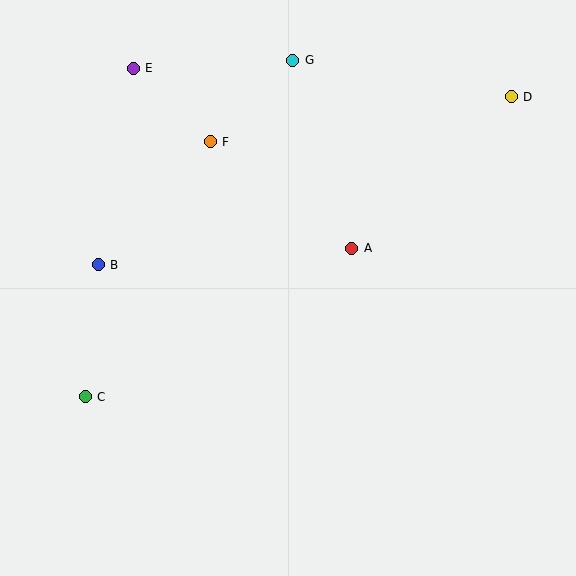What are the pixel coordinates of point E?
Point E is at (133, 68).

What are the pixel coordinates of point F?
Point F is at (210, 142).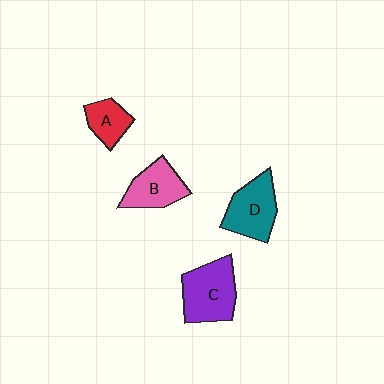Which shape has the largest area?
Shape C (purple).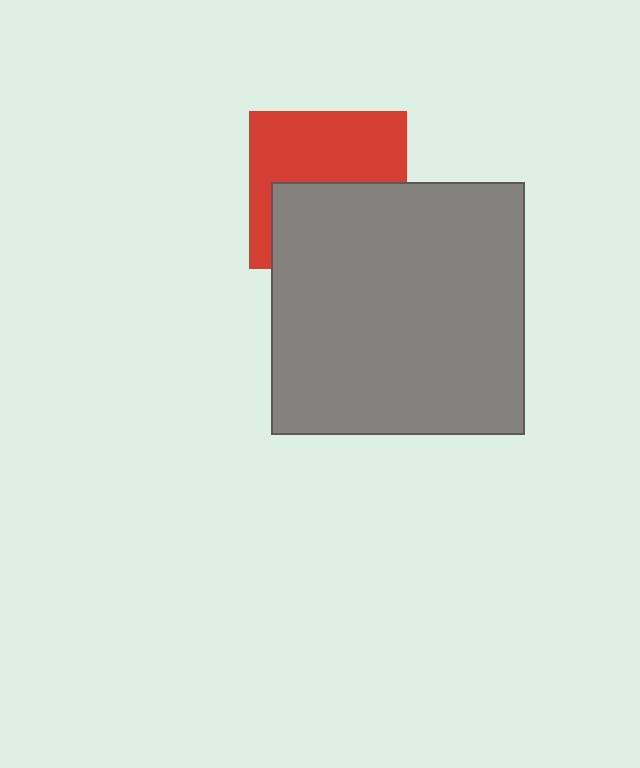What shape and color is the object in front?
The object in front is a gray square.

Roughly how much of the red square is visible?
About half of it is visible (roughly 52%).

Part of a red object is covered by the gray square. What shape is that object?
It is a square.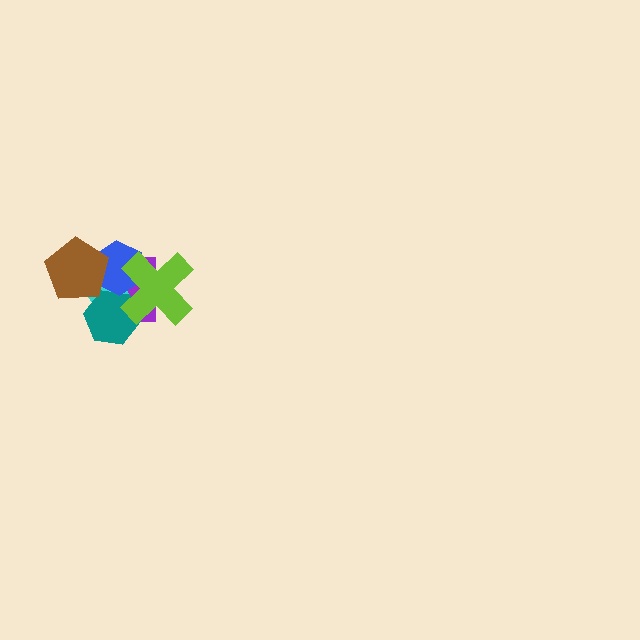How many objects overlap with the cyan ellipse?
5 objects overlap with the cyan ellipse.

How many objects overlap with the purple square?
5 objects overlap with the purple square.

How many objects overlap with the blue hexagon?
5 objects overlap with the blue hexagon.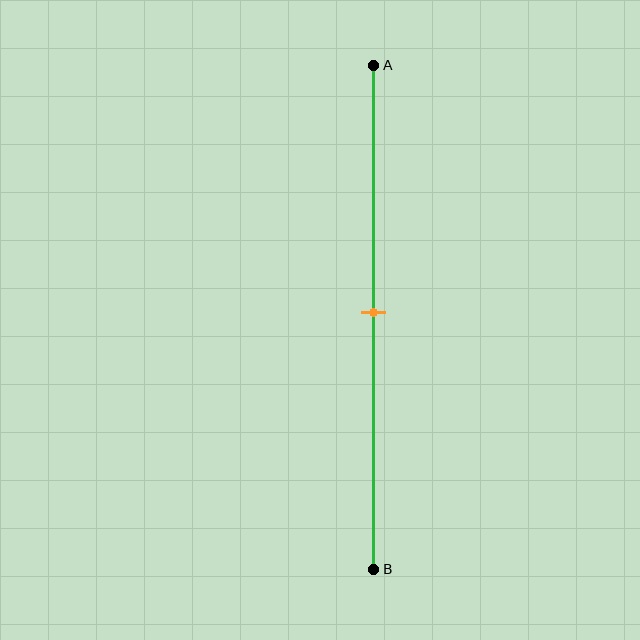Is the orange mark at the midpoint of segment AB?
Yes, the mark is approximately at the midpoint.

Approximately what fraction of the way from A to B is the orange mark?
The orange mark is approximately 50% of the way from A to B.